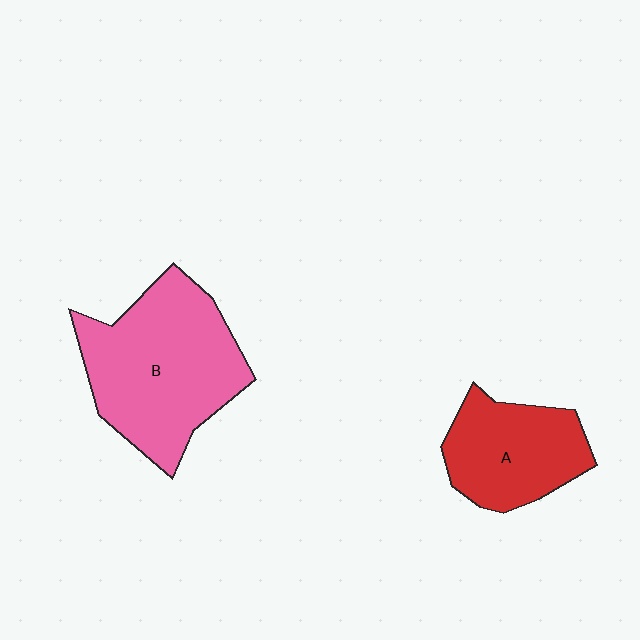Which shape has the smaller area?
Shape A (red).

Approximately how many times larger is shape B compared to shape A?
Approximately 1.6 times.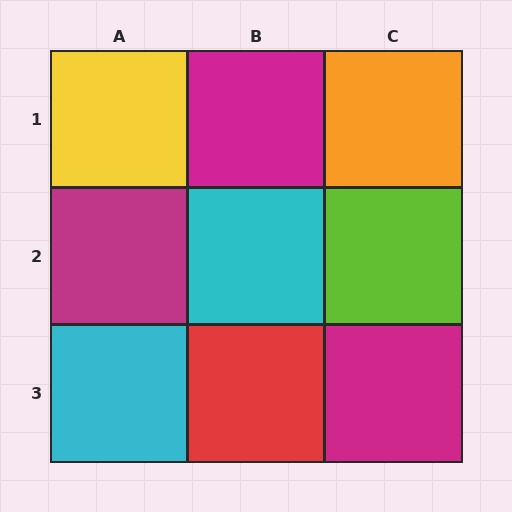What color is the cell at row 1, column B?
Magenta.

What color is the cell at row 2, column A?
Magenta.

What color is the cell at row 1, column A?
Yellow.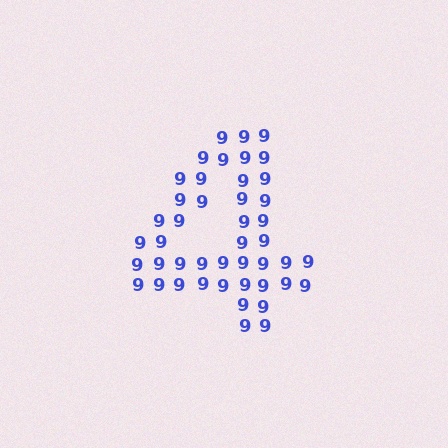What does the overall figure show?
The overall figure shows the digit 4.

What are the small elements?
The small elements are digit 9's.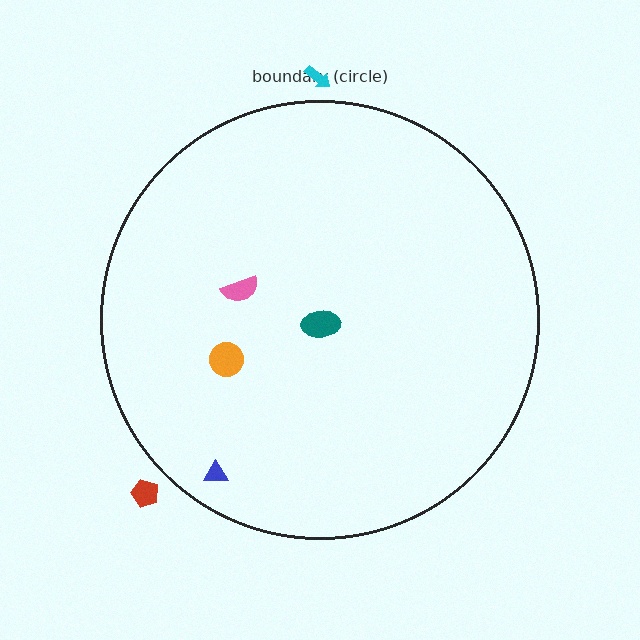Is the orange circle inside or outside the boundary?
Inside.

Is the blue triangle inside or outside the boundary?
Inside.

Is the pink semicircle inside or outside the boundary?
Inside.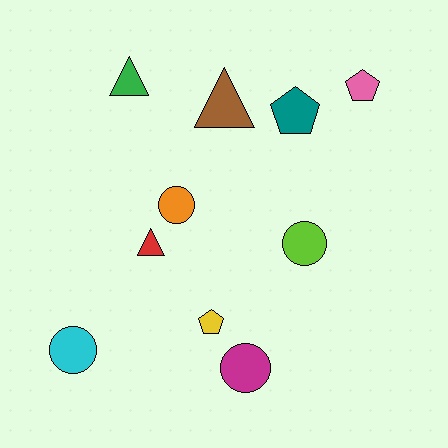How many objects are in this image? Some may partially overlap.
There are 10 objects.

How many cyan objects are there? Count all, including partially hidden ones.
There is 1 cyan object.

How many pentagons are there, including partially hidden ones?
There are 3 pentagons.